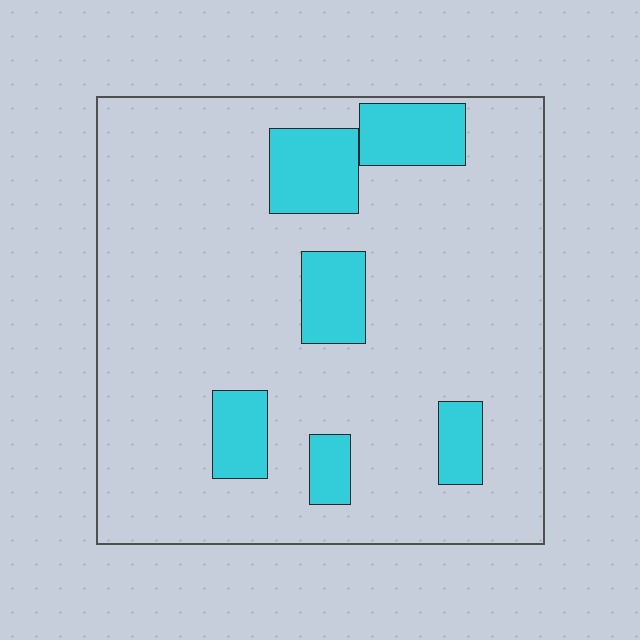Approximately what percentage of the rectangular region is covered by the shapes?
Approximately 15%.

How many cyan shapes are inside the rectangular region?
6.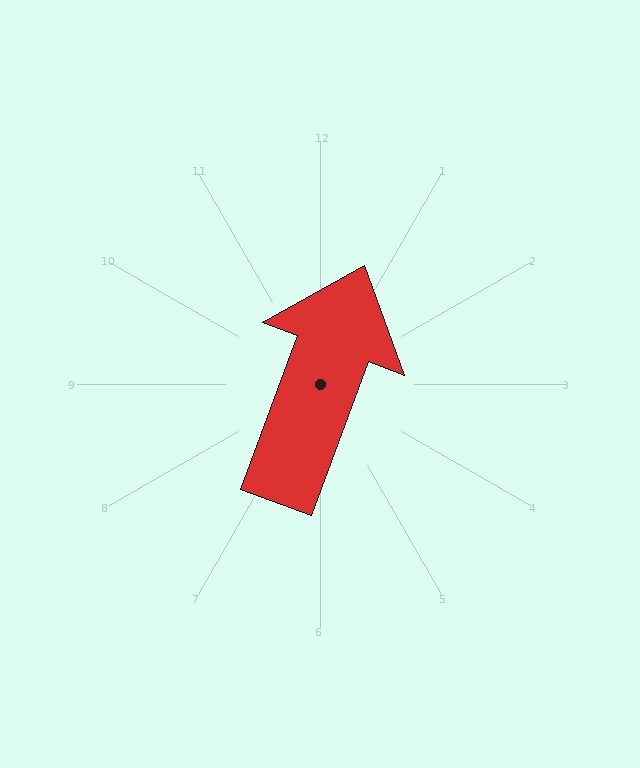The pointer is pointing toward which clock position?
Roughly 1 o'clock.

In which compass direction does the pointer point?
North.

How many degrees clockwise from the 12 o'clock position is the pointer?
Approximately 20 degrees.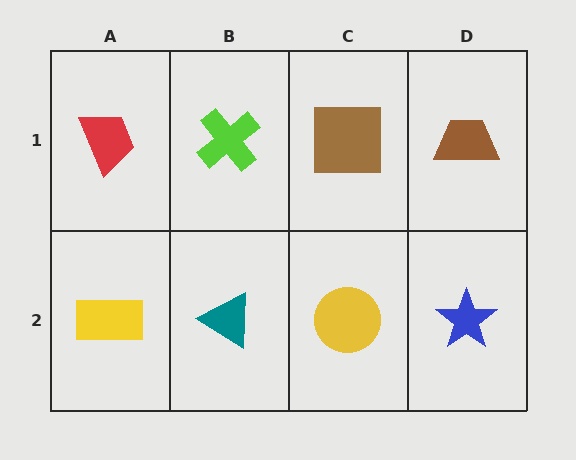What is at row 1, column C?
A brown square.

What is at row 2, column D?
A blue star.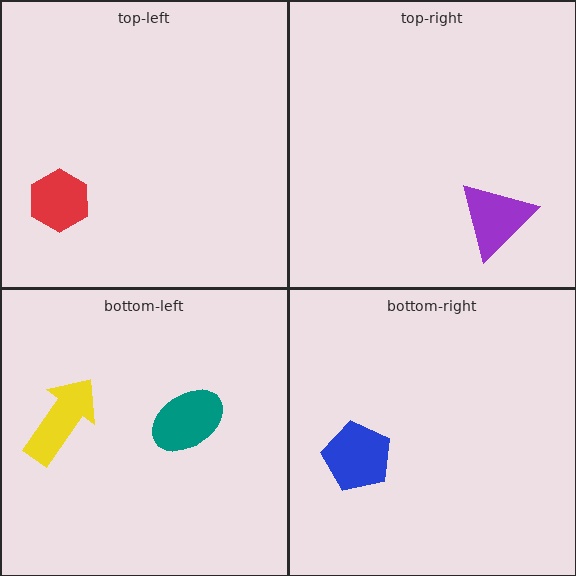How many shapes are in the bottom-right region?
1.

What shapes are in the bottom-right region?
The blue pentagon.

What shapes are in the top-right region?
The purple triangle.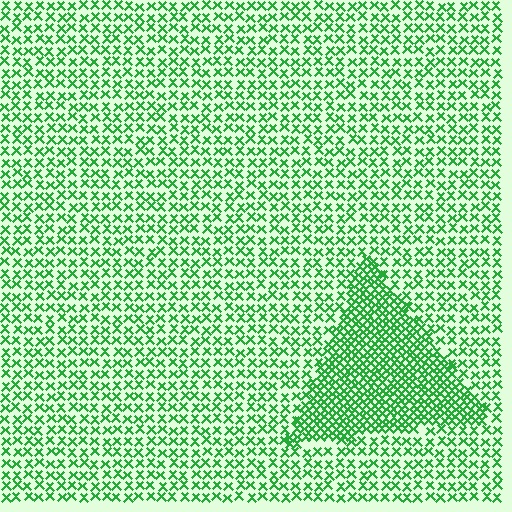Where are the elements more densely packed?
The elements are more densely packed inside the triangle boundary.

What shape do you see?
I see a triangle.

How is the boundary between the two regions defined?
The boundary is defined by a change in element density (approximately 2.1x ratio). All elements are the same color, size, and shape.